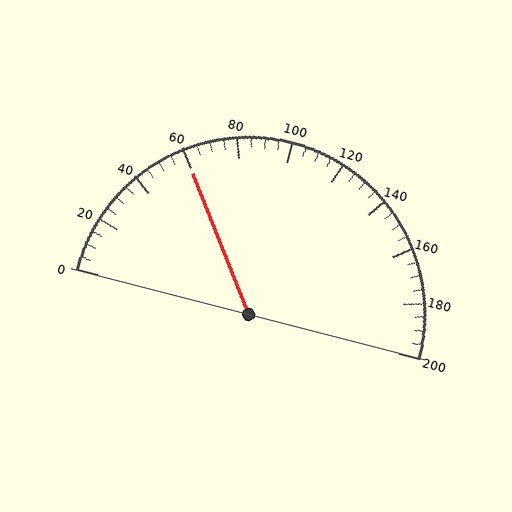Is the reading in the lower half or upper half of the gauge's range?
The reading is in the lower half of the range (0 to 200).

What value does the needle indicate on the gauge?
The needle indicates approximately 60.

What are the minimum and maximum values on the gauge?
The gauge ranges from 0 to 200.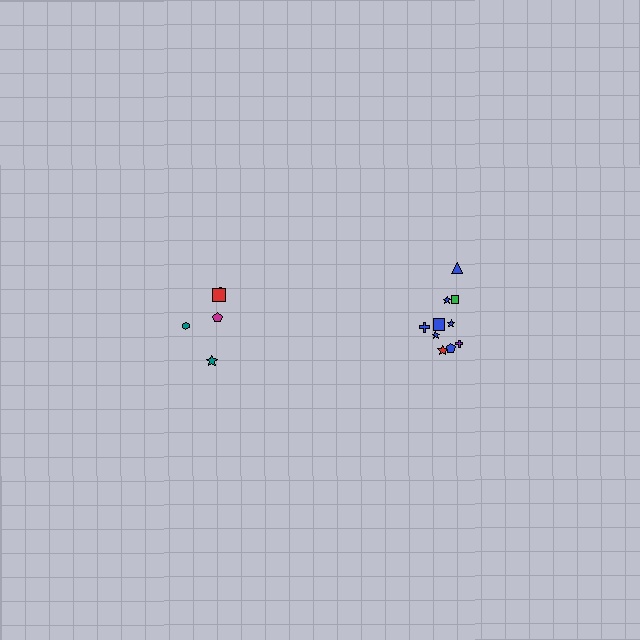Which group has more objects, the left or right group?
The right group.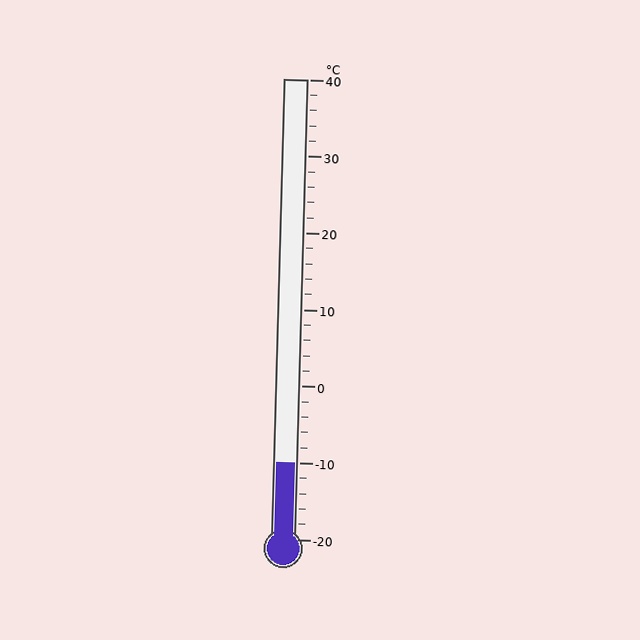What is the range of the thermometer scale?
The thermometer scale ranges from -20°C to 40°C.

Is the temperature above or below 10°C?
The temperature is below 10°C.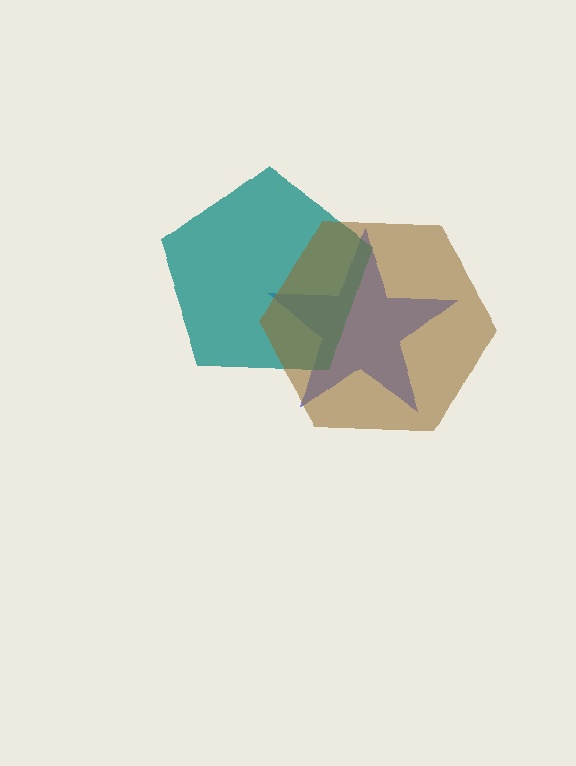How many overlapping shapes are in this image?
There are 3 overlapping shapes in the image.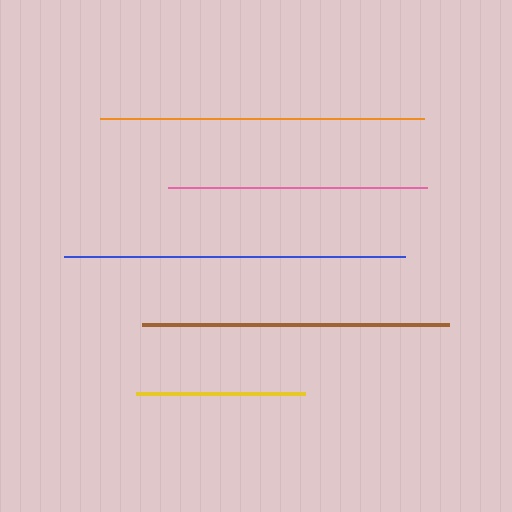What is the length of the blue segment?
The blue segment is approximately 341 pixels long.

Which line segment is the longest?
The blue line is the longest at approximately 341 pixels.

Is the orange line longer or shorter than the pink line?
The orange line is longer than the pink line.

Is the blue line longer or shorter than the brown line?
The blue line is longer than the brown line.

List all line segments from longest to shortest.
From longest to shortest: blue, orange, brown, pink, yellow.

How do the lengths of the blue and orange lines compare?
The blue and orange lines are approximately the same length.